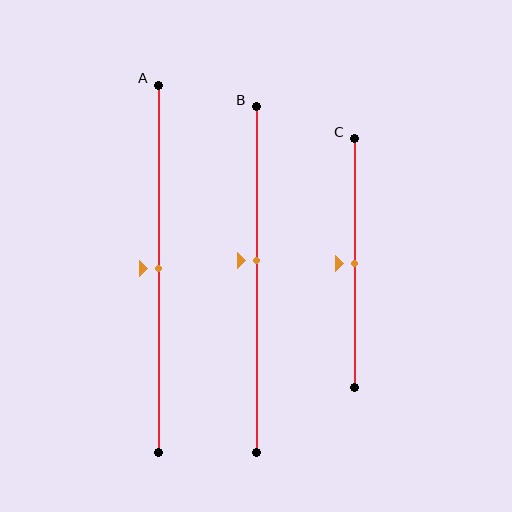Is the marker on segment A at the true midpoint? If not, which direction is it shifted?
Yes, the marker on segment A is at the true midpoint.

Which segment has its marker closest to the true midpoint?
Segment A has its marker closest to the true midpoint.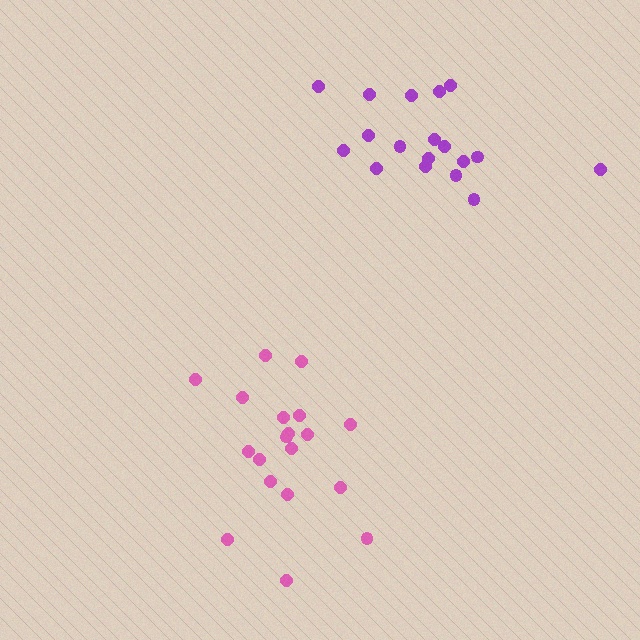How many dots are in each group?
Group 1: 19 dots, Group 2: 18 dots (37 total).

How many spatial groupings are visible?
There are 2 spatial groupings.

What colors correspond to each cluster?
The clusters are colored: pink, purple.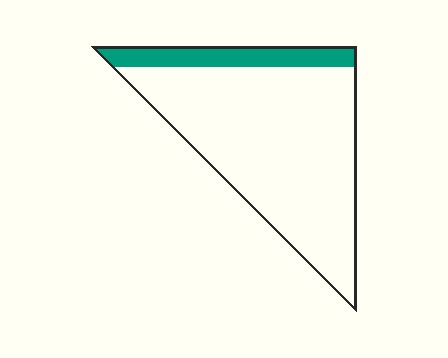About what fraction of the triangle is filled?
About one sixth (1/6).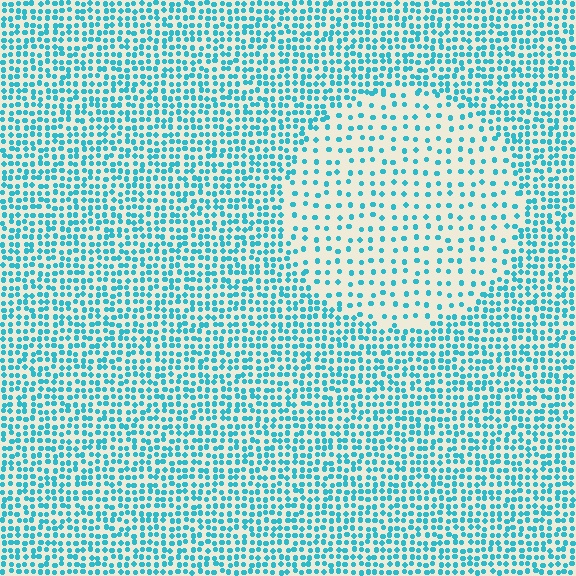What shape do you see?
I see a circle.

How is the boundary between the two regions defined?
The boundary is defined by a change in element density (approximately 2.3x ratio). All elements are the same color, size, and shape.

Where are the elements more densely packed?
The elements are more densely packed outside the circle boundary.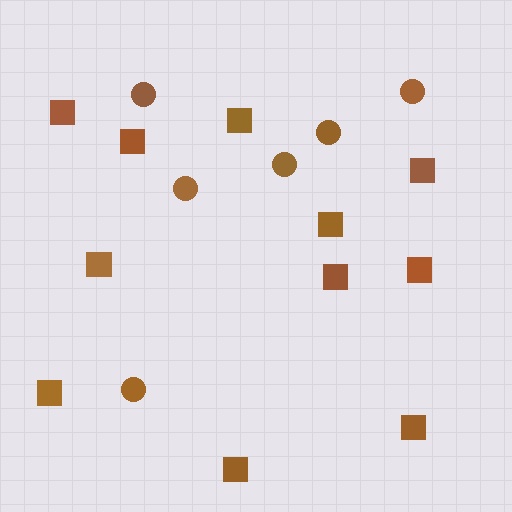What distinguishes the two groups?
There are 2 groups: one group of circles (6) and one group of squares (11).